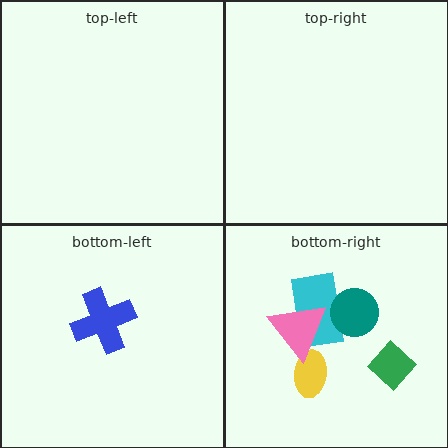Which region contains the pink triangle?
The bottom-right region.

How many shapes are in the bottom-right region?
5.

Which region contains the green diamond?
The bottom-right region.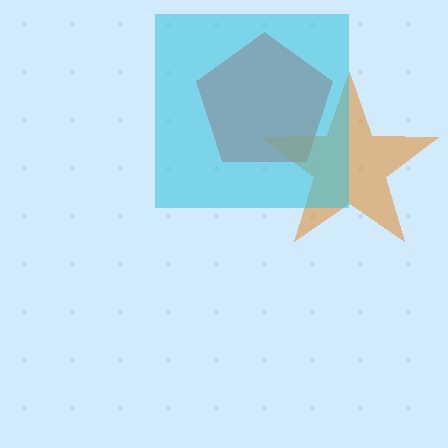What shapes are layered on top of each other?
The layered shapes are: a red pentagon, an orange star, a cyan square.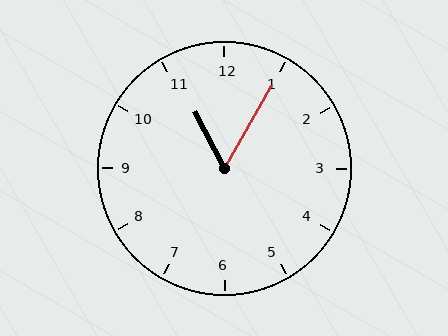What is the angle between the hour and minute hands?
Approximately 58 degrees.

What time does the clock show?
11:05.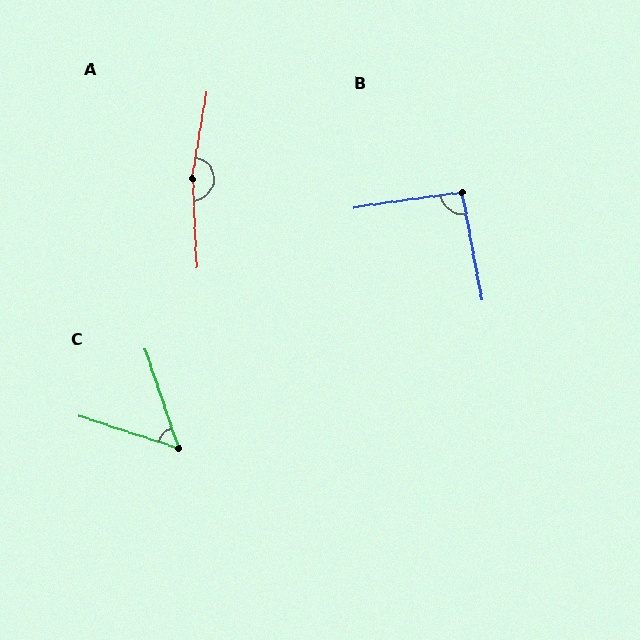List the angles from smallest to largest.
C (53°), B (92°), A (167°).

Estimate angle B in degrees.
Approximately 92 degrees.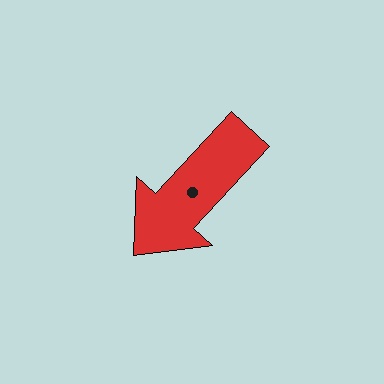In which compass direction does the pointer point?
Southwest.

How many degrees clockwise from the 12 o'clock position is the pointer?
Approximately 223 degrees.